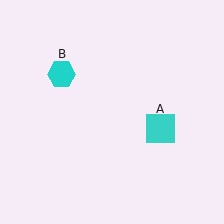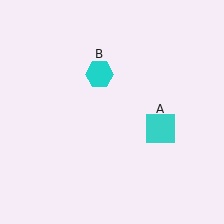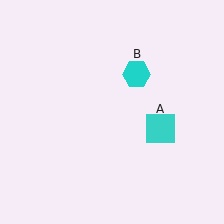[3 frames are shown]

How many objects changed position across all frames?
1 object changed position: cyan hexagon (object B).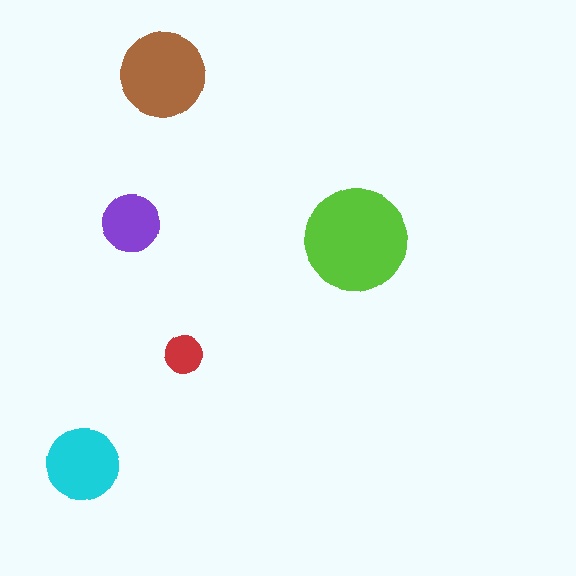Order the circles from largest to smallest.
the lime one, the brown one, the cyan one, the purple one, the red one.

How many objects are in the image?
There are 5 objects in the image.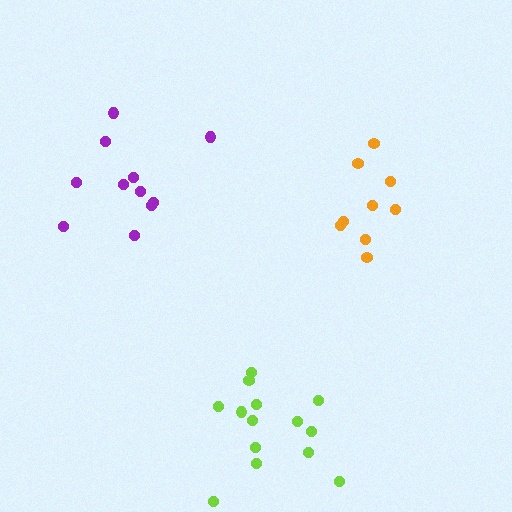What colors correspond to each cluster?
The clusters are colored: lime, orange, purple.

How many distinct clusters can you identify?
There are 3 distinct clusters.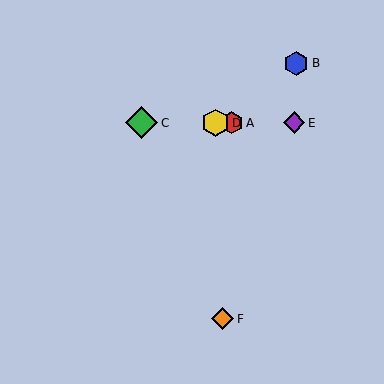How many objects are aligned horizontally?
4 objects (A, C, D, E) are aligned horizontally.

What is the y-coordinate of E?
Object E is at y≈123.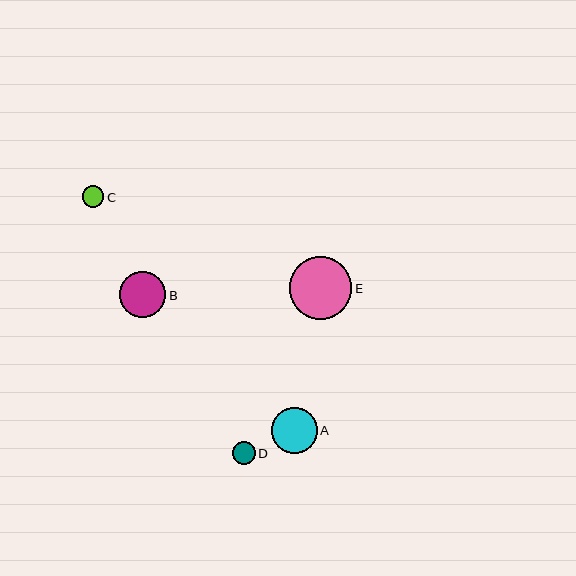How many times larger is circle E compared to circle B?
Circle E is approximately 1.4 times the size of circle B.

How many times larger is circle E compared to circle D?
Circle E is approximately 2.7 times the size of circle D.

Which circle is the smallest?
Circle C is the smallest with a size of approximately 21 pixels.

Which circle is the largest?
Circle E is the largest with a size of approximately 63 pixels.